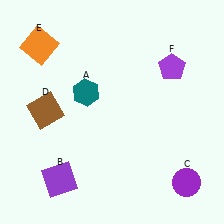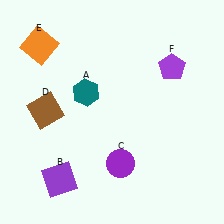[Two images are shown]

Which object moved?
The purple circle (C) moved left.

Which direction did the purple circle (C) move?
The purple circle (C) moved left.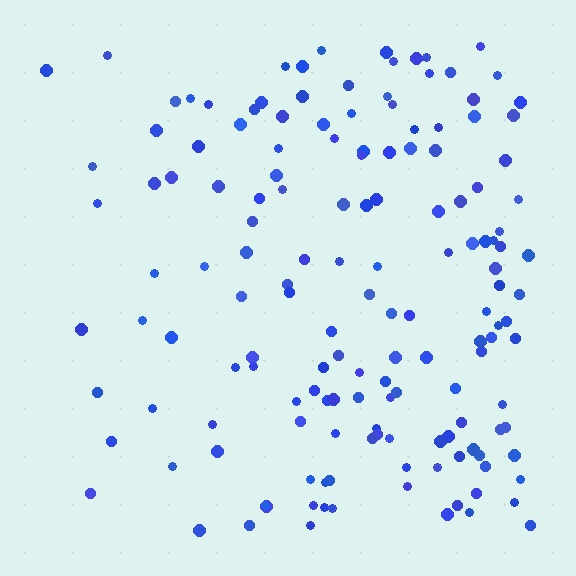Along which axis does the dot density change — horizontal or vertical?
Horizontal.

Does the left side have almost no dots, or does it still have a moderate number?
Still a moderate number, just noticeably fewer than the right.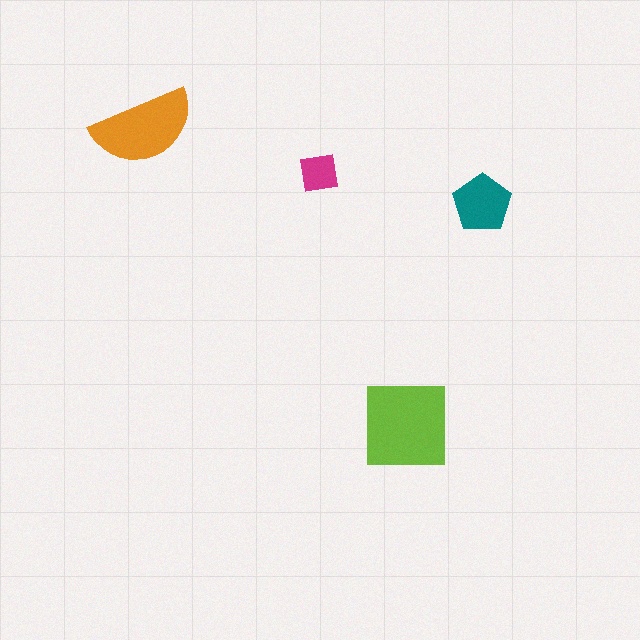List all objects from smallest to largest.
The magenta square, the teal pentagon, the orange semicircle, the lime square.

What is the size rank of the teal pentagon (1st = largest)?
3rd.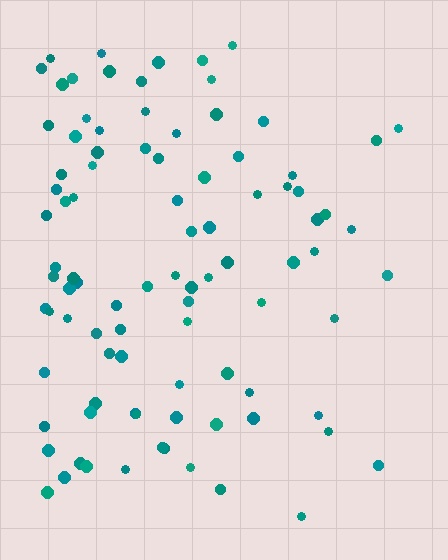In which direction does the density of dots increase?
From right to left, with the left side densest.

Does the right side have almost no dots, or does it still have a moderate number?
Still a moderate number, just noticeably fewer than the left.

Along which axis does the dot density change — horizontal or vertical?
Horizontal.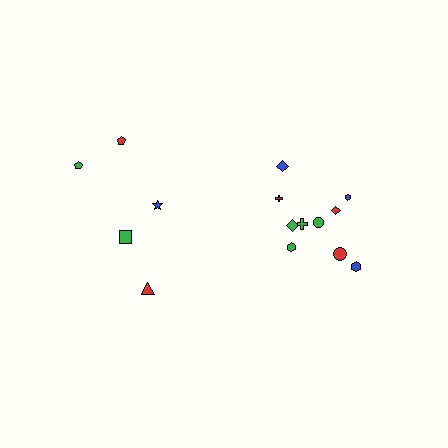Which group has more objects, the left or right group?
The right group.